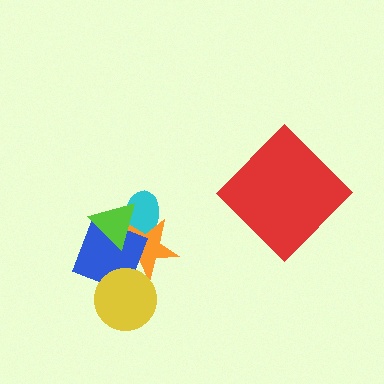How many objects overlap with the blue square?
4 objects overlap with the blue square.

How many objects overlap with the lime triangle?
3 objects overlap with the lime triangle.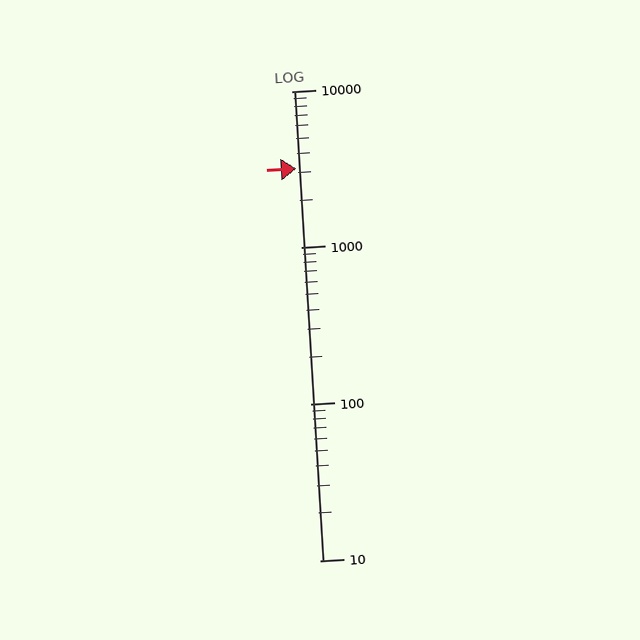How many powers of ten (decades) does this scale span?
The scale spans 3 decades, from 10 to 10000.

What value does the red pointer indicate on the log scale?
The pointer indicates approximately 3200.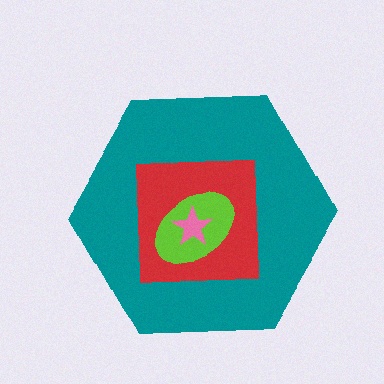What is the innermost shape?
The pink star.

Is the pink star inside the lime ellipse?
Yes.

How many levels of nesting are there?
4.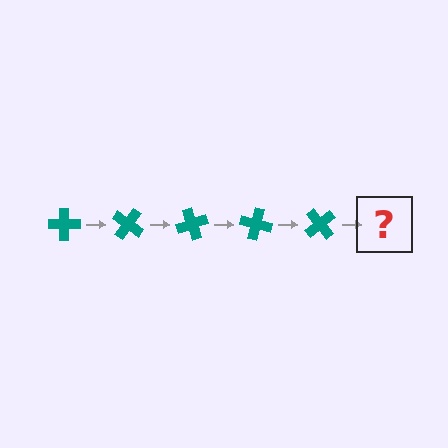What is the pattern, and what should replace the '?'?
The pattern is that the cross rotates 35 degrees each step. The '?' should be a teal cross rotated 175 degrees.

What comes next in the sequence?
The next element should be a teal cross rotated 175 degrees.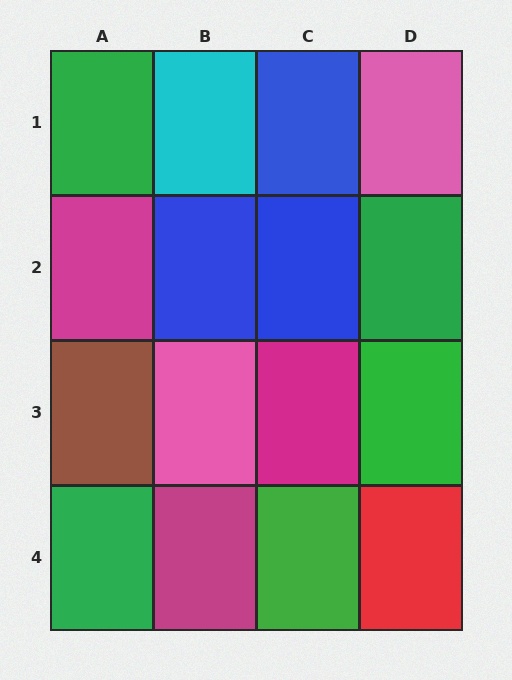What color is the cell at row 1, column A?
Green.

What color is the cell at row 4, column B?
Magenta.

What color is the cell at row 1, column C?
Blue.